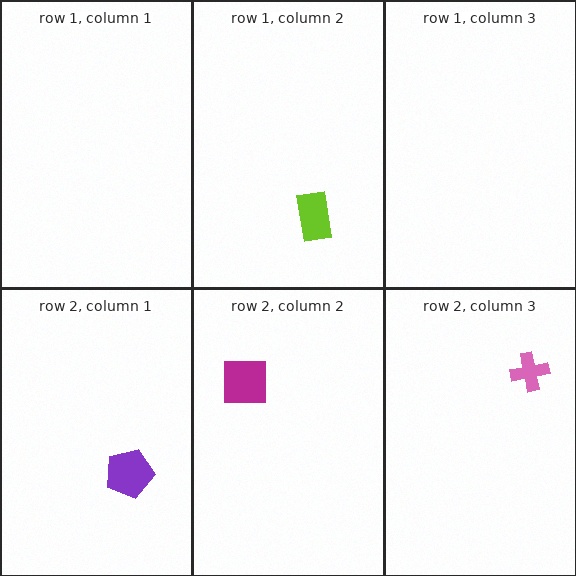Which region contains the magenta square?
The row 2, column 2 region.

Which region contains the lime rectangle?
The row 1, column 2 region.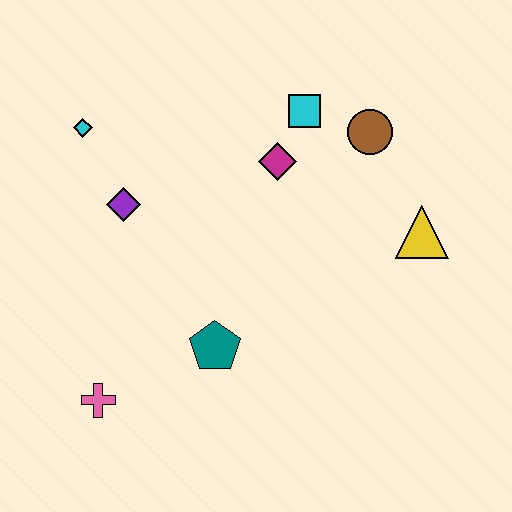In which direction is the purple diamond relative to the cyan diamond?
The purple diamond is below the cyan diamond.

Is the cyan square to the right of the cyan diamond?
Yes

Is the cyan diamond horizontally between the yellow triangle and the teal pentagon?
No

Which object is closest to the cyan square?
The magenta diamond is closest to the cyan square.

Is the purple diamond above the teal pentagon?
Yes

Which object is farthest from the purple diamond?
The yellow triangle is farthest from the purple diamond.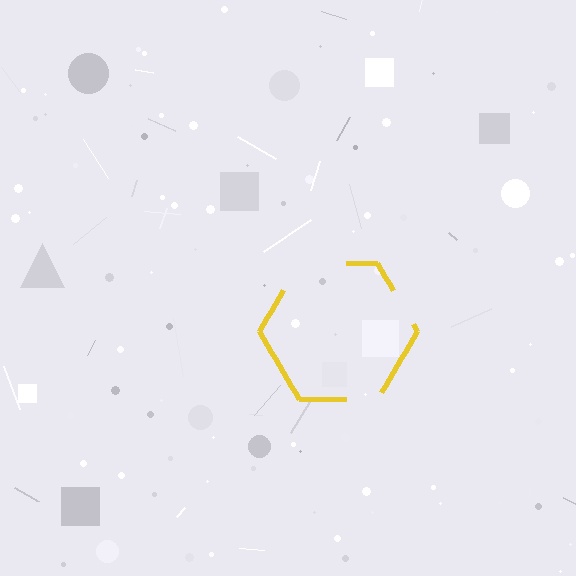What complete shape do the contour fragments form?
The contour fragments form a hexagon.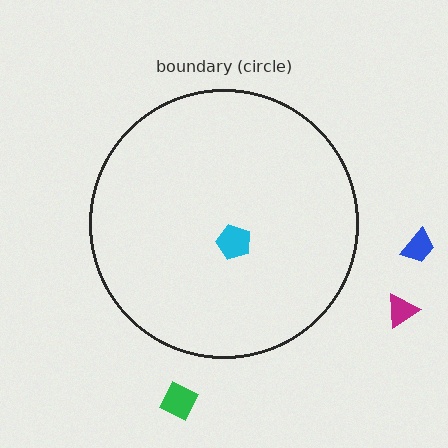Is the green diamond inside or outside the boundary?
Outside.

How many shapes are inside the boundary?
1 inside, 3 outside.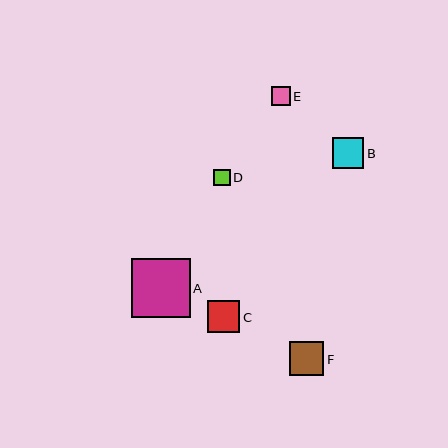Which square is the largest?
Square A is the largest with a size of approximately 59 pixels.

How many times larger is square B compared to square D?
Square B is approximately 1.9 times the size of square D.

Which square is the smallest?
Square D is the smallest with a size of approximately 17 pixels.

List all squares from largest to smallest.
From largest to smallest: A, F, C, B, E, D.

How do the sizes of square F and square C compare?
Square F and square C are approximately the same size.